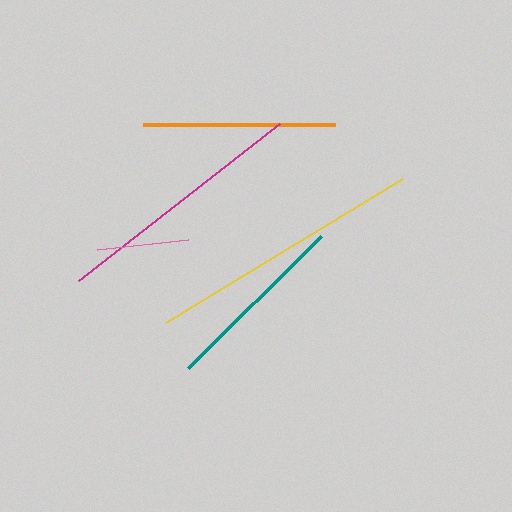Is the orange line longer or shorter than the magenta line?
The magenta line is longer than the orange line.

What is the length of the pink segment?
The pink segment is approximately 92 pixels long.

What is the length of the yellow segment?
The yellow segment is approximately 278 pixels long.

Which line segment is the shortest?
The pink line is the shortest at approximately 92 pixels.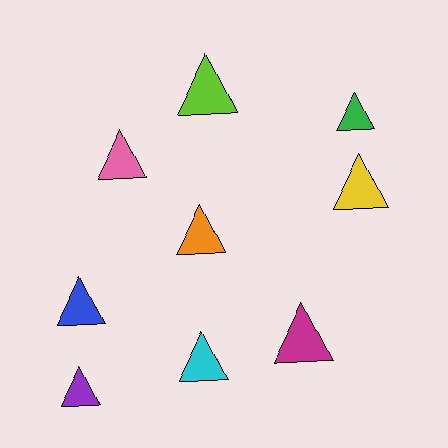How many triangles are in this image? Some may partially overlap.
There are 9 triangles.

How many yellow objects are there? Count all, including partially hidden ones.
There is 1 yellow object.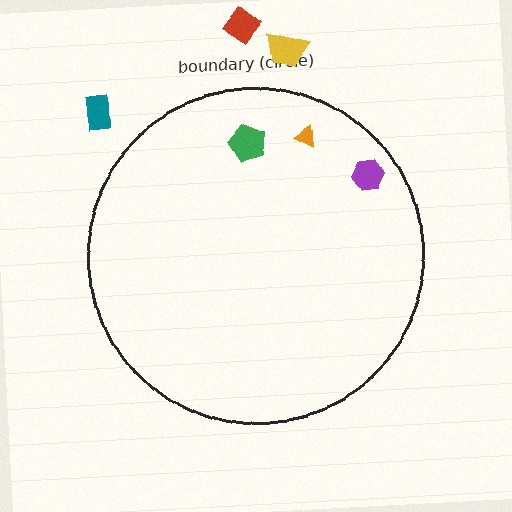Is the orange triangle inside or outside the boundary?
Inside.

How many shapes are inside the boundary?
3 inside, 3 outside.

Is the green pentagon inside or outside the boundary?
Inside.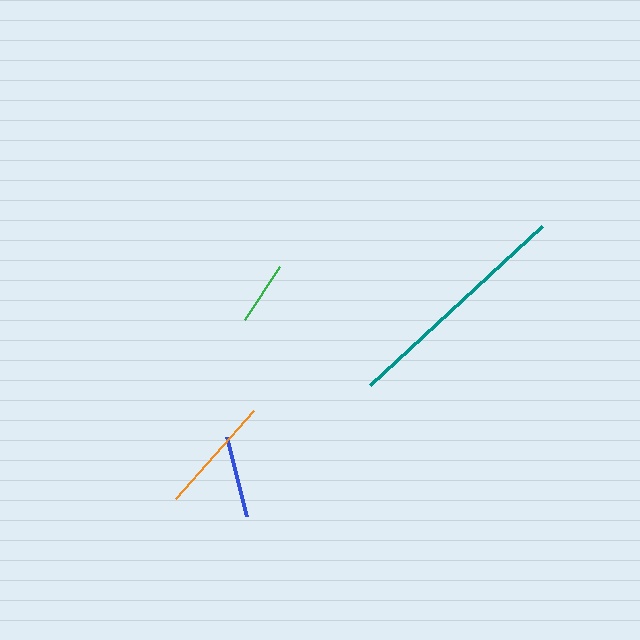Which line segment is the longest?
The teal line is the longest at approximately 235 pixels.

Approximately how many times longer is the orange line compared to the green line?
The orange line is approximately 1.8 times the length of the green line.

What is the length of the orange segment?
The orange segment is approximately 117 pixels long.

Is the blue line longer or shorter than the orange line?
The orange line is longer than the blue line.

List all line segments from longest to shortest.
From longest to shortest: teal, orange, blue, green.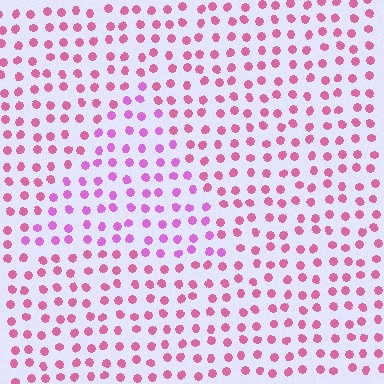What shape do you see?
I see a triangle.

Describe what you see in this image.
The image is filled with small pink elements in a uniform arrangement. A triangle-shaped region is visible where the elements are tinted to a slightly different hue, forming a subtle color boundary.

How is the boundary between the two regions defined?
The boundary is defined purely by a slight shift in hue (about 30 degrees). Spacing, size, and orientation are identical on both sides.